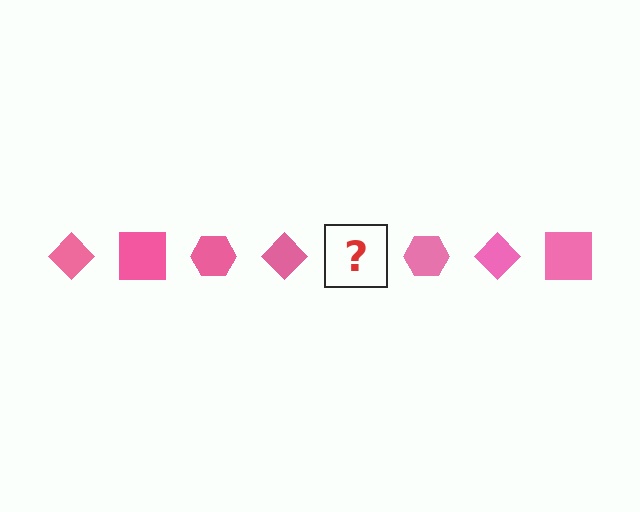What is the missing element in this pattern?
The missing element is a pink square.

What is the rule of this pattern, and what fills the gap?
The rule is that the pattern cycles through diamond, square, hexagon shapes in pink. The gap should be filled with a pink square.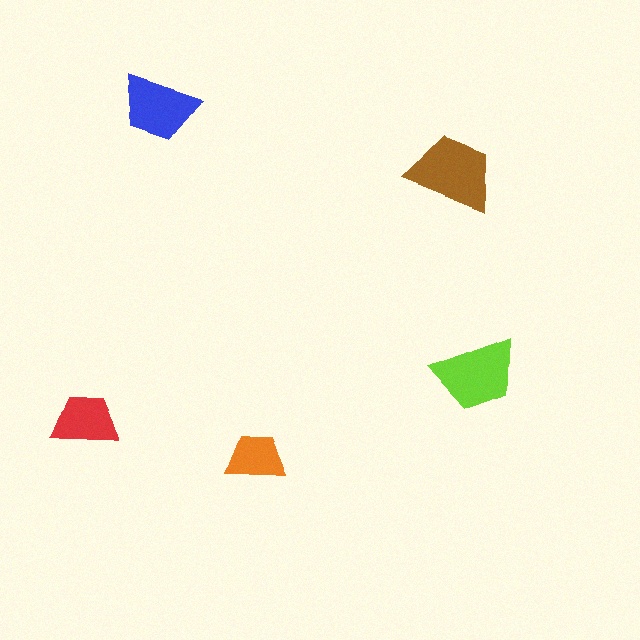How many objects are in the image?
There are 5 objects in the image.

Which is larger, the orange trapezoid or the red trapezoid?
The red one.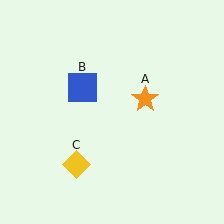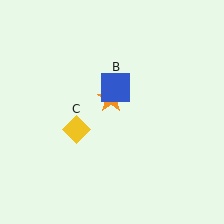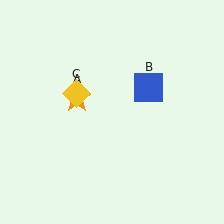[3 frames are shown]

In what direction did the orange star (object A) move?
The orange star (object A) moved left.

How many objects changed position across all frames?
3 objects changed position: orange star (object A), blue square (object B), yellow diamond (object C).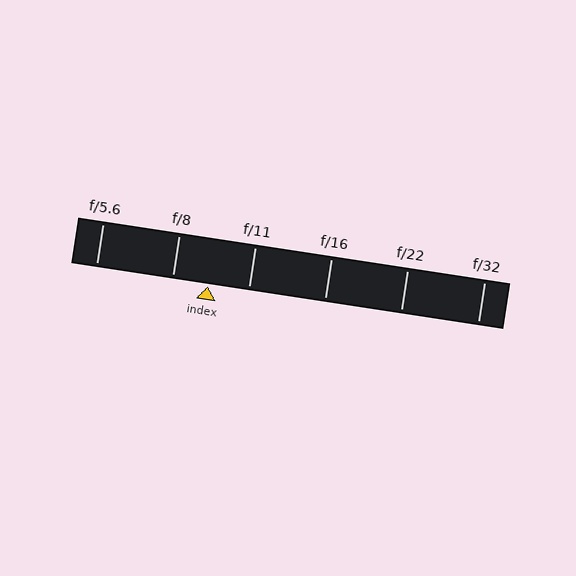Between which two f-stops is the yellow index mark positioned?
The index mark is between f/8 and f/11.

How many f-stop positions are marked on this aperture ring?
There are 6 f-stop positions marked.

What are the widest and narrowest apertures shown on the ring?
The widest aperture shown is f/5.6 and the narrowest is f/32.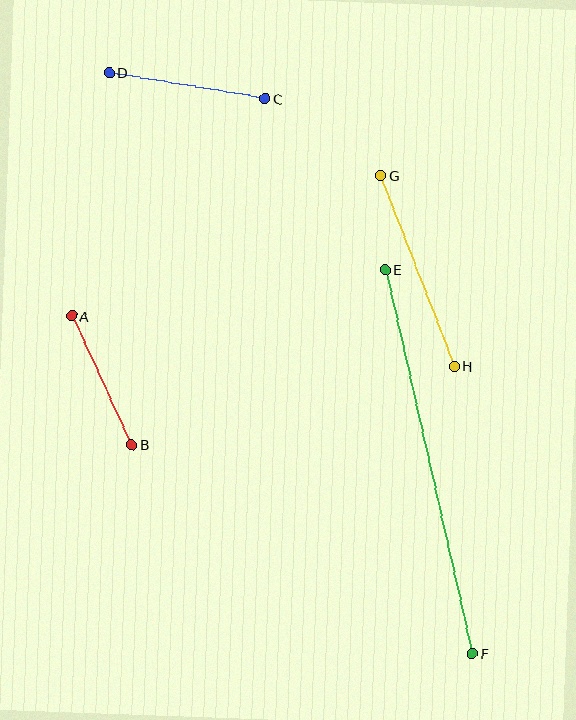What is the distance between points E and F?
The distance is approximately 393 pixels.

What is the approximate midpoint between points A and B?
The midpoint is at approximately (102, 380) pixels.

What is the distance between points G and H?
The distance is approximately 205 pixels.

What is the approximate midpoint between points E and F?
The midpoint is at approximately (429, 462) pixels.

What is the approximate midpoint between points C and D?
The midpoint is at approximately (187, 86) pixels.